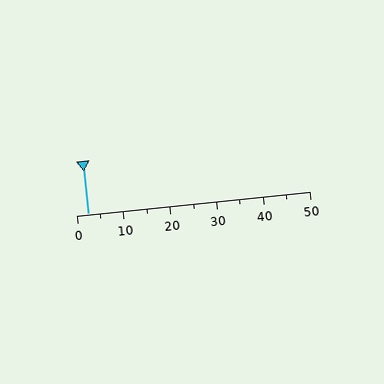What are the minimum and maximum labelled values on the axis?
The axis runs from 0 to 50.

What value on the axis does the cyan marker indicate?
The marker indicates approximately 2.5.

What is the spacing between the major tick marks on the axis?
The major ticks are spaced 10 apart.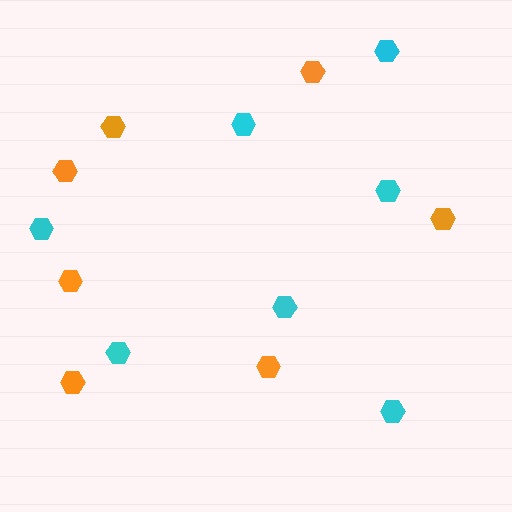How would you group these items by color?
There are 2 groups: one group of orange hexagons (7) and one group of cyan hexagons (7).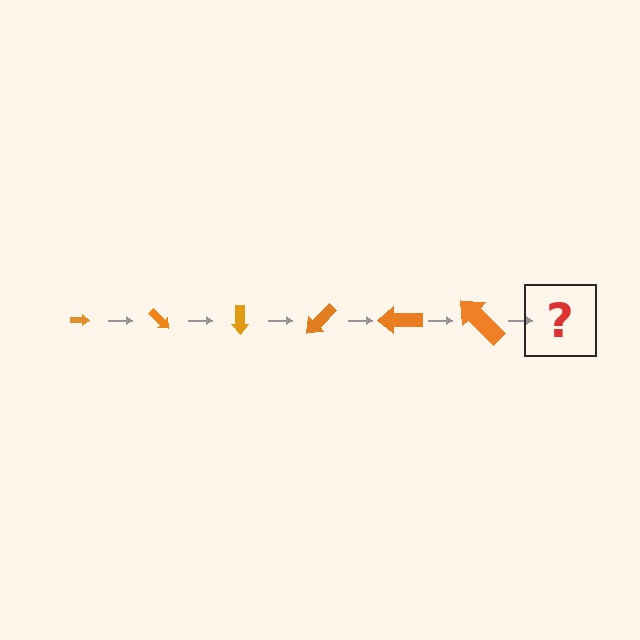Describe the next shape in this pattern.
It should be an arrow, larger than the previous one and rotated 270 degrees from the start.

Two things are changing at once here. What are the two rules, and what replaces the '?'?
The two rules are that the arrow grows larger each step and it rotates 45 degrees each step. The '?' should be an arrow, larger than the previous one and rotated 270 degrees from the start.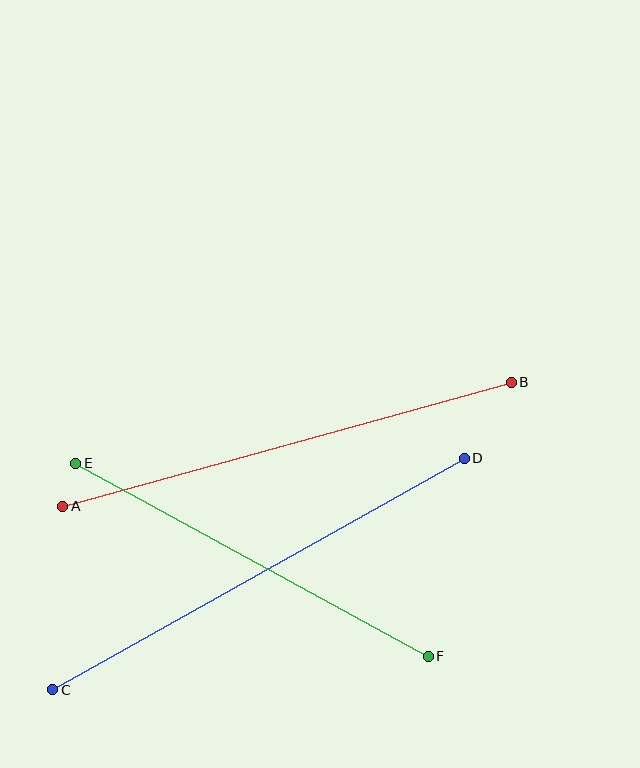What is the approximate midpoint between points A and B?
The midpoint is at approximately (287, 444) pixels.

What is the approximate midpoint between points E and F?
The midpoint is at approximately (252, 560) pixels.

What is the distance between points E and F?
The distance is approximately 402 pixels.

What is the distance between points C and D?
The distance is approximately 472 pixels.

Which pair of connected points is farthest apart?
Points C and D are farthest apart.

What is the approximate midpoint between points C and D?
The midpoint is at approximately (258, 574) pixels.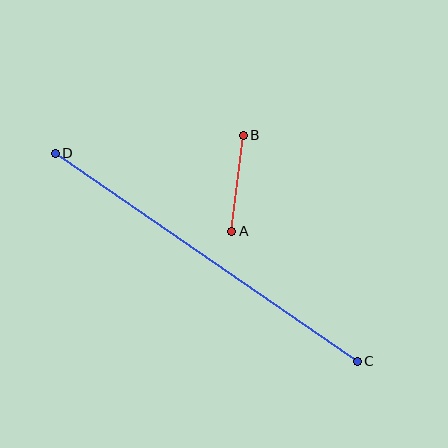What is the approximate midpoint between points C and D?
The midpoint is at approximately (206, 257) pixels.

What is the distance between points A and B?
The distance is approximately 96 pixels.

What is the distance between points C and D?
The distance is approximately 367 pixels.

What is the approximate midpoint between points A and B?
The midpoint is at approximately (238, 183) pixels.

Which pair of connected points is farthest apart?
Points C and D are farthest apart.